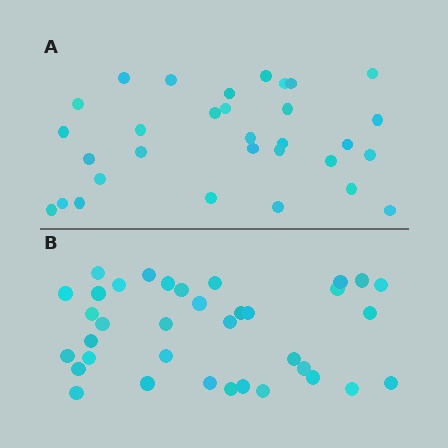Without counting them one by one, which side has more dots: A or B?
Region B (the bottom region) has more dots.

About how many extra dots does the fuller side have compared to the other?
Region B has about 5 more dots than region A.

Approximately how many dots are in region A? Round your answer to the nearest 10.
About 30 dots. (The exact count is 31, which rounds to 30.)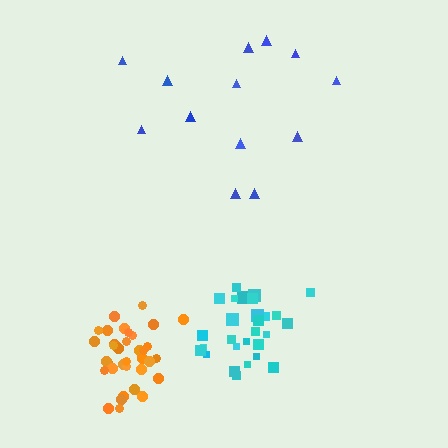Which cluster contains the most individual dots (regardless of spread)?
Orange (35).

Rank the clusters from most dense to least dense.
orange, cyan, blue.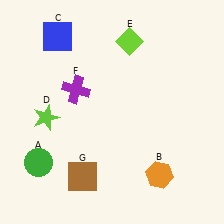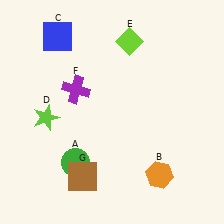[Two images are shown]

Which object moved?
The green circle (A) moved right.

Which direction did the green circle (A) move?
The green circle (A) moved right.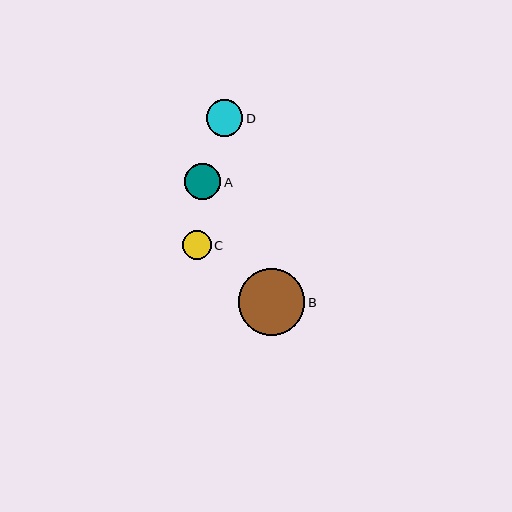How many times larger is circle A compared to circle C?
Circle A is approximately 1.2 times the size of circle C.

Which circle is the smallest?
Circle C is the smallest with a size of approximately 29 pixels.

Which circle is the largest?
Circle B is the largest with a size of approximately 66 pixels.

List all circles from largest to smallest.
From largest to smallest: B, D, A, C.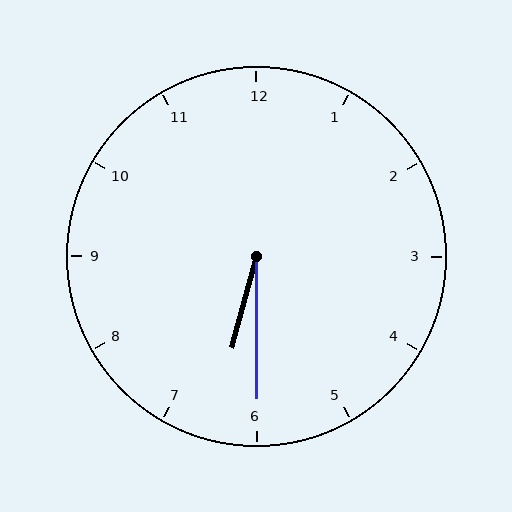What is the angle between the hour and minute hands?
Approximately 15 degrees.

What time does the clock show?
6:30.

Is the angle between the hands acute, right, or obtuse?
It is acute.